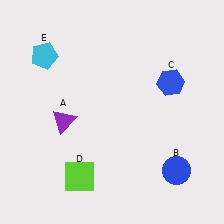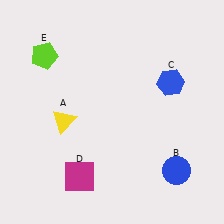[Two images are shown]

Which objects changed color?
A changed from purple to yellow. D changed from lime to magenta. E changed from cyan to lime.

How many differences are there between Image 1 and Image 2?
There are 3 differences between the two images.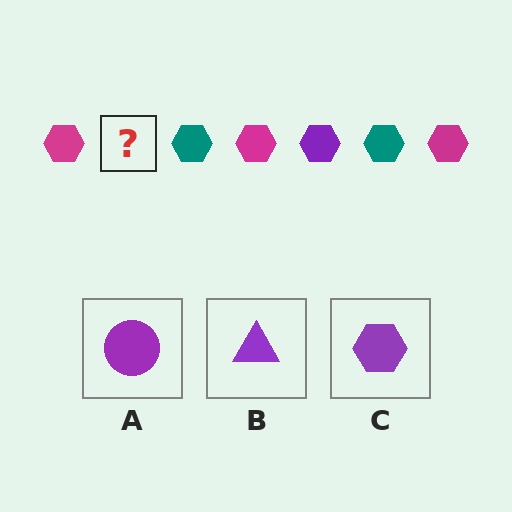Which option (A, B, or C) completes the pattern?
C.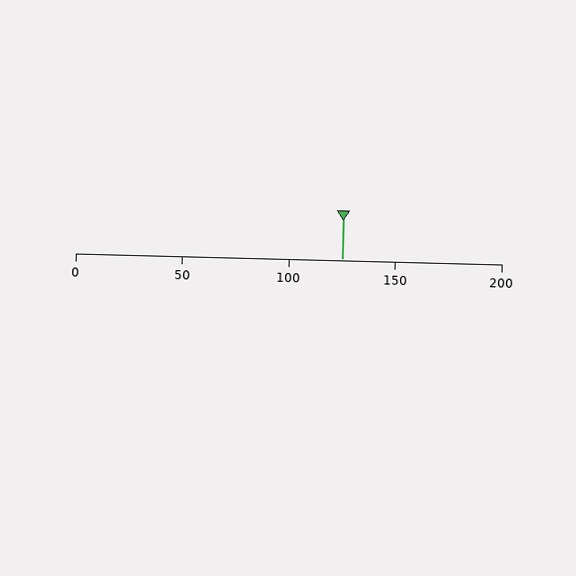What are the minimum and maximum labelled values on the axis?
The axis runs from 0 to 200.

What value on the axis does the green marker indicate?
The marker indicates approximately 125.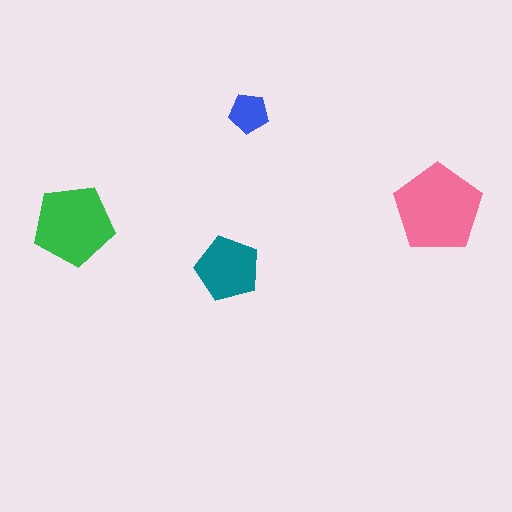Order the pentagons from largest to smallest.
the pink one, the green one, the teal one, the blue one.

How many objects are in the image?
There are 4 objects in the image.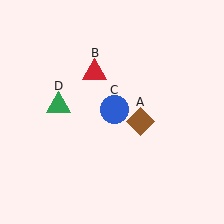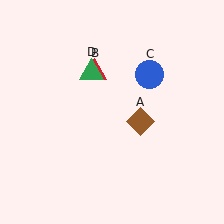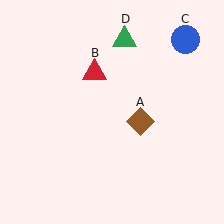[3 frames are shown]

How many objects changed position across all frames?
2 objects changed position: blue circle (object C), green triangle (object D).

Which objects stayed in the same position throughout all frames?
Brown diamond (object A) and red triangle (object B) remained stationary.